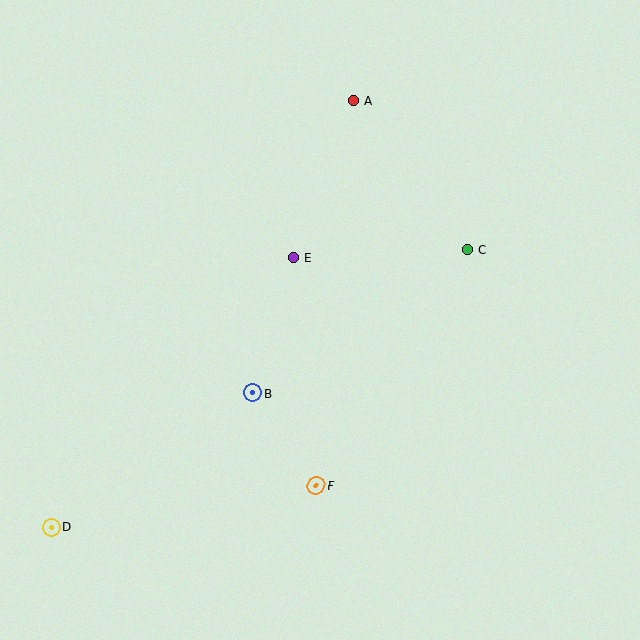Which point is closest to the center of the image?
Point E at (293, 258) is closest to the center.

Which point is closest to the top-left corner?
Point A is closest to the top-left corner.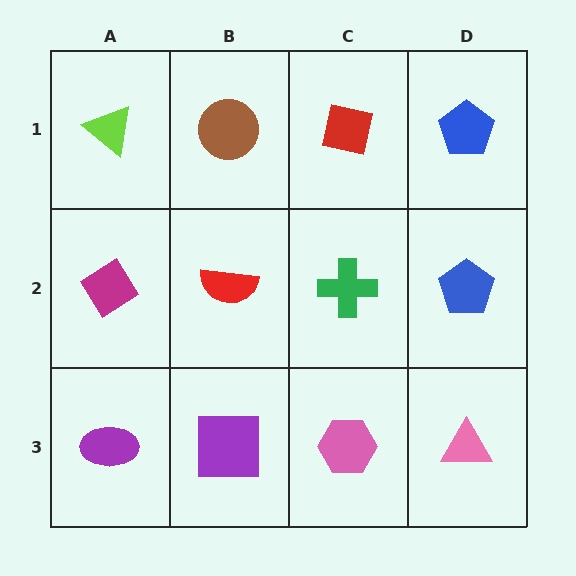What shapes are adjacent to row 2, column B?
A brown circle (row 1, column B), a purple square (row 3, column B), a magenta diamond (row 2, column A), a green cross (row 2, column C).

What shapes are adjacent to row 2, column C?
A red square (row 1, column C), a pink hexagon (row 3, column C), a red semicircle (row 2, column B), a blue pentagon (row 2, column D).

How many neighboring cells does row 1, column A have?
2.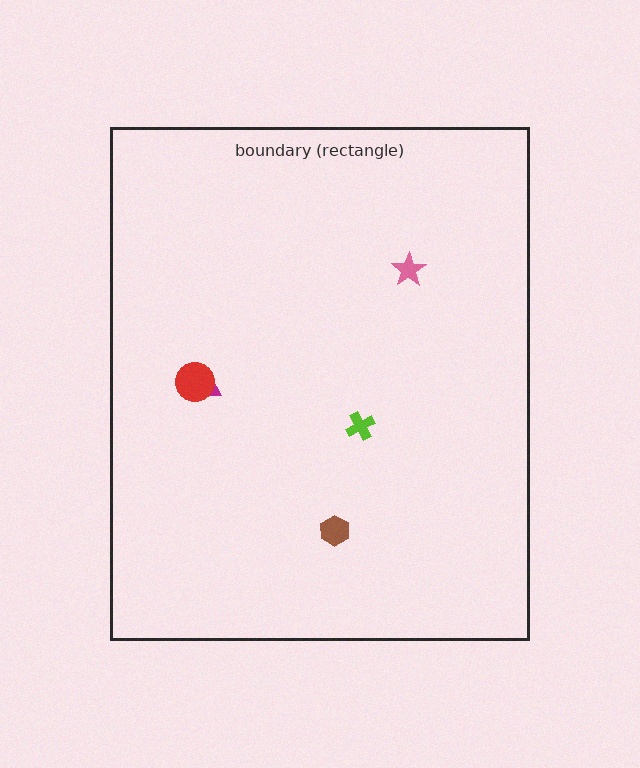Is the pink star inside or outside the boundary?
Inside.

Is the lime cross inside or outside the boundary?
Inside.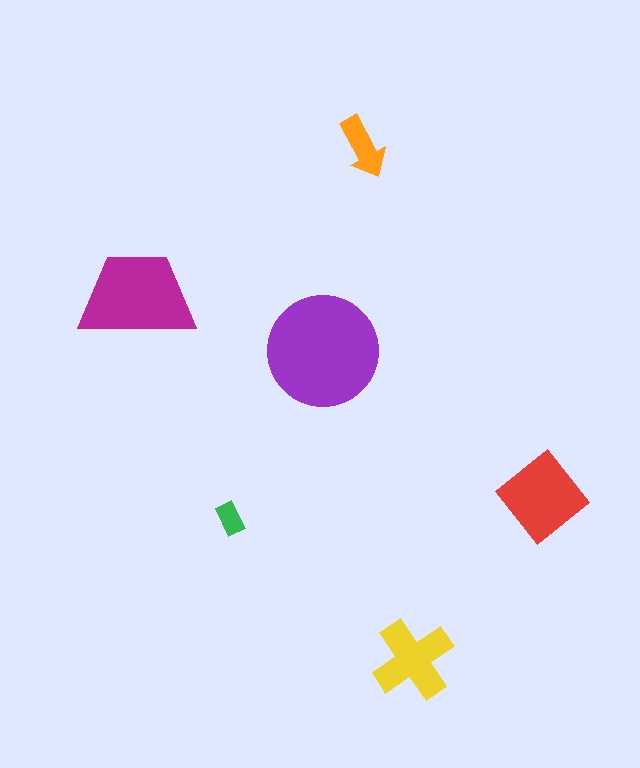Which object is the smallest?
The green rectangle.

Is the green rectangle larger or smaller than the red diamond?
Smaller.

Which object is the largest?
The purple circle.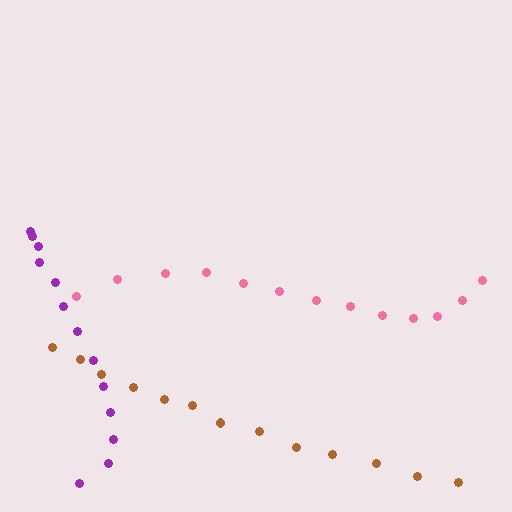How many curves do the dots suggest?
There are 3 distinct paths.